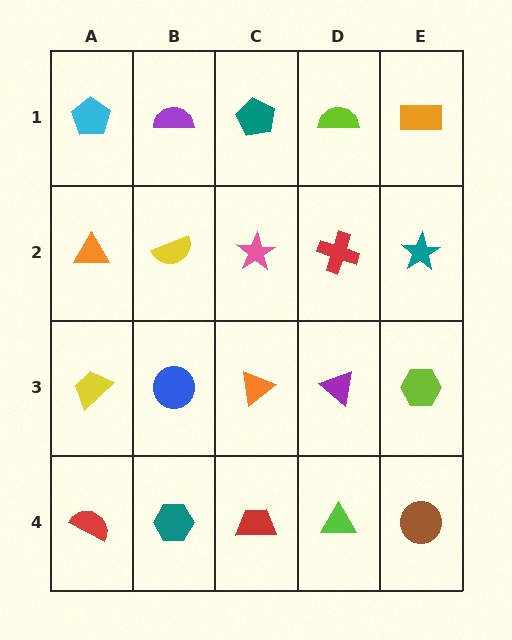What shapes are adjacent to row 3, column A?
An orange triangle (row 2, column A), a red semicircle (row 4, column A), a blue circle (row 3, column B).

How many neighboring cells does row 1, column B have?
3.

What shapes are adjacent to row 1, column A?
An orange triangle (row 2, column A), a purple semicircle (row 1, column B).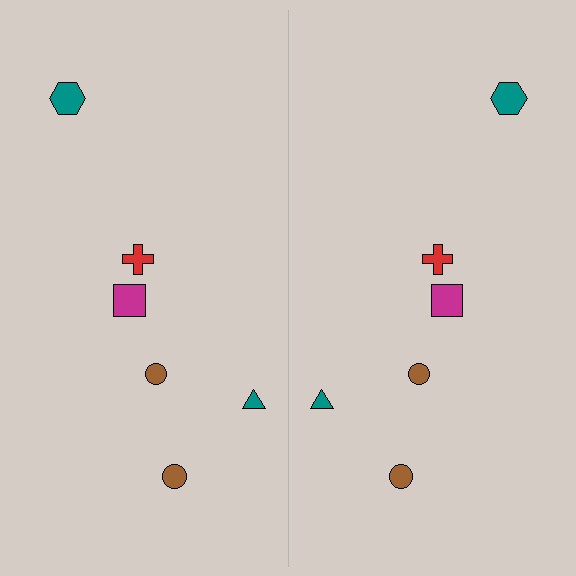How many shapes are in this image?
There are 12 shapes in this image.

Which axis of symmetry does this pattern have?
The pattern has a vertical axis of symmetry running through the center of the image.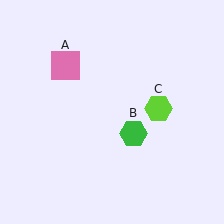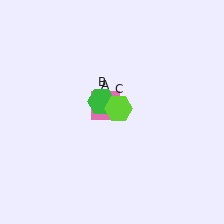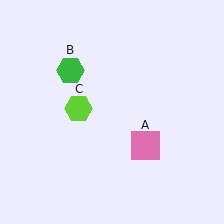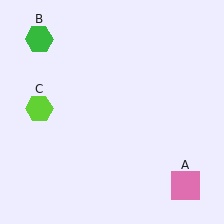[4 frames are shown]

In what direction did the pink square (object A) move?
The pink square (object A) moved down and to the right.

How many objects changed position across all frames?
3 objects changed position: pink square (object A), green hexagon (object B), lime hexagon (object C).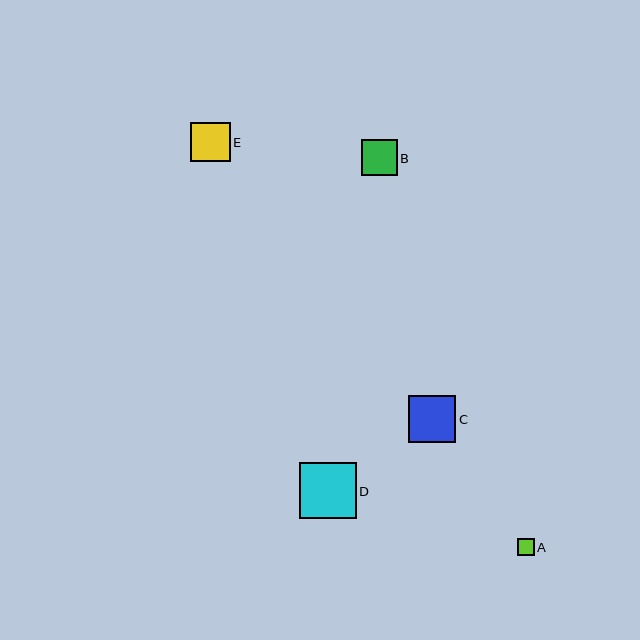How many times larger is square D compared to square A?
Square D is approximately 3.3 times the size of square A.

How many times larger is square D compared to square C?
Square D is approximately 1.2 times the size of square C.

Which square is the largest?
Square D is the largest with a size of approximately 57 pixels.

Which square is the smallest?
Square A is the smallest with a size of approximately 17 pixels.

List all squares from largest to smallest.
From largest to smallest: D, C, E, B, A.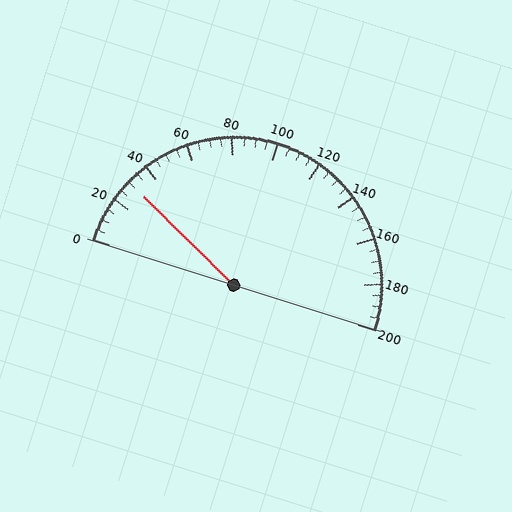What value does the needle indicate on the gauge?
The needle indicates approximately 30.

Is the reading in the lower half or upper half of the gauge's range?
The reading is in the lower half of the range (0 to 200).